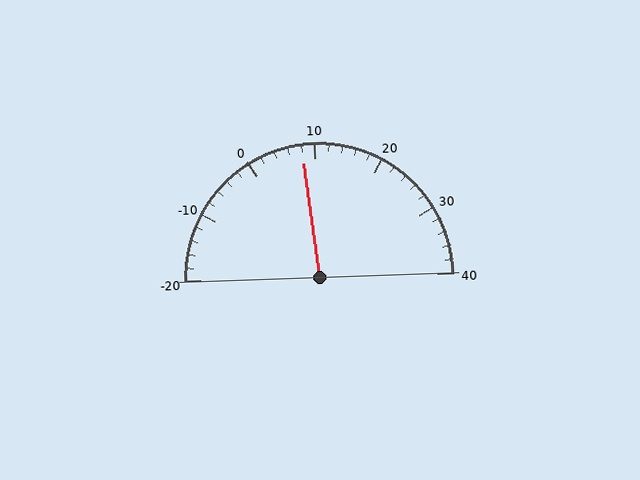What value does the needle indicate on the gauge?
The needle indicates approximately 8.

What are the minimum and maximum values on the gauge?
The gauge ranges from -20 to 40.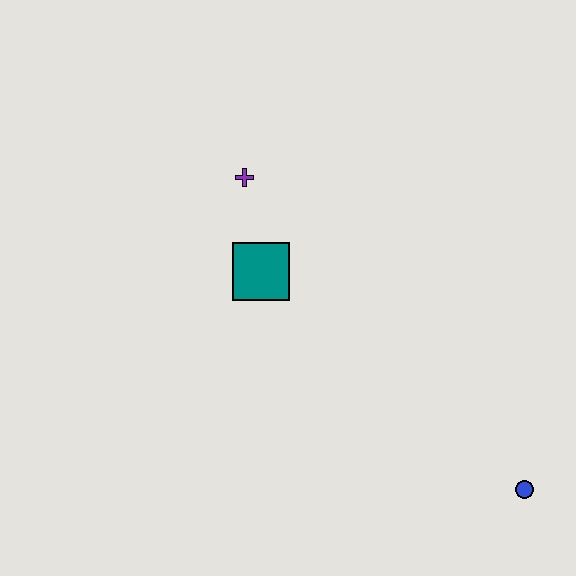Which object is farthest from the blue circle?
The purple cross is farthest from the blue circle.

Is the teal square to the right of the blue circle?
No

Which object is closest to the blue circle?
The teal square is closest to the blue circle.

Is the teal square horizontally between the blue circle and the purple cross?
Yes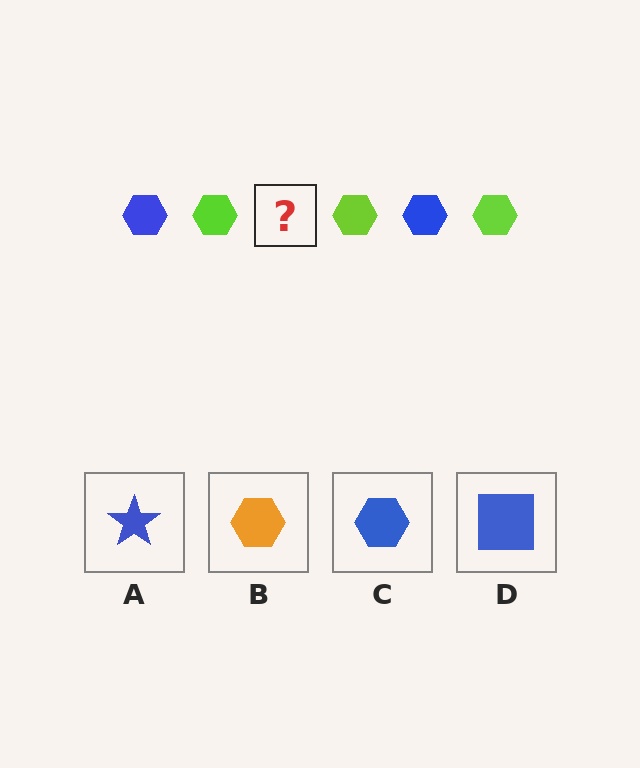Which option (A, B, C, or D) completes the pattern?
C.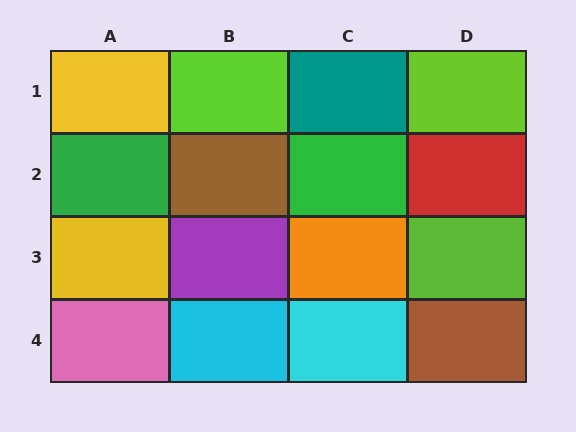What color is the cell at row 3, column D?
Lime.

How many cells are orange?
1 cell is orange.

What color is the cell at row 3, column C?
Orange.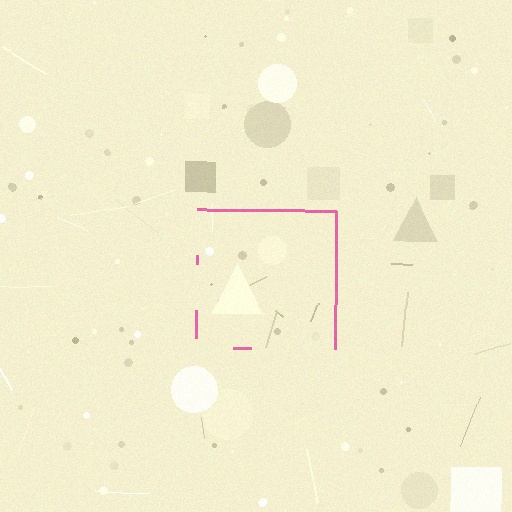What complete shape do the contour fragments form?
The contour fragments form a square.